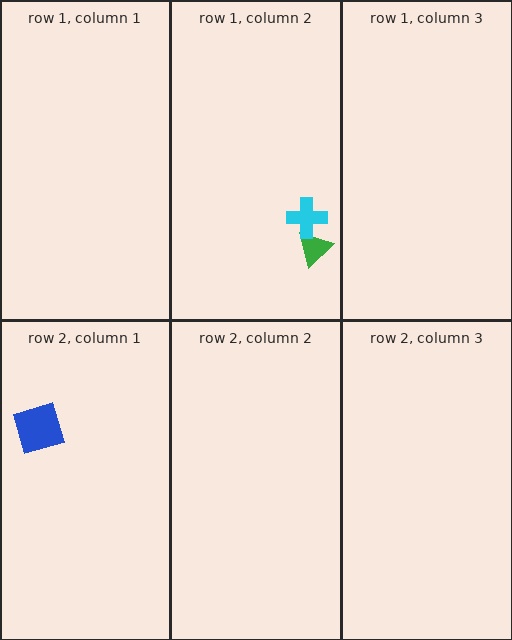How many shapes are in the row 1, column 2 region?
2.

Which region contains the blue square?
The row 2, column 1 region.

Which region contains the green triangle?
The row 1, column 2 region.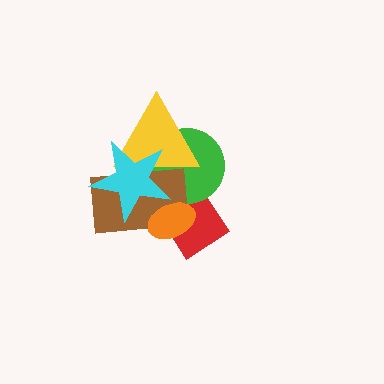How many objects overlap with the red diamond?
2 objects overlap with the red diamond.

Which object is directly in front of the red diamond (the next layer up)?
The brown rectangle is directly in front of the red diamond.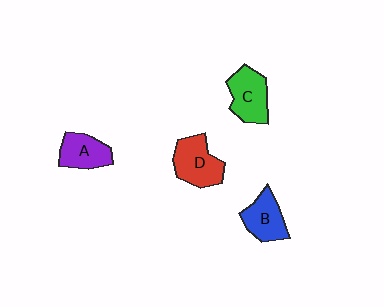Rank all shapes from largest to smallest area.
From largest to smallest: D (red), C (green), B (blue), A (purple).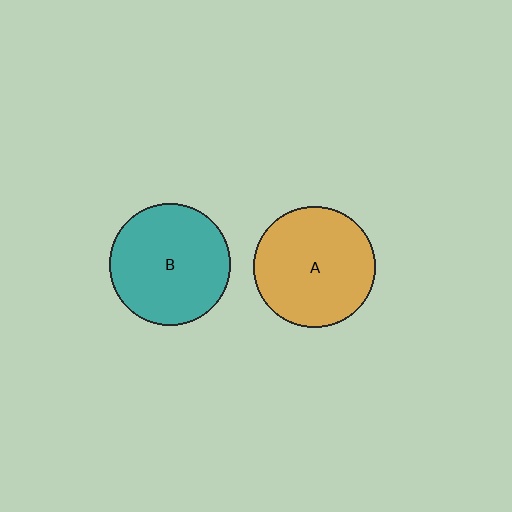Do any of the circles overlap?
No, none of the circles overlap.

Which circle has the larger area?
Circle B (teal).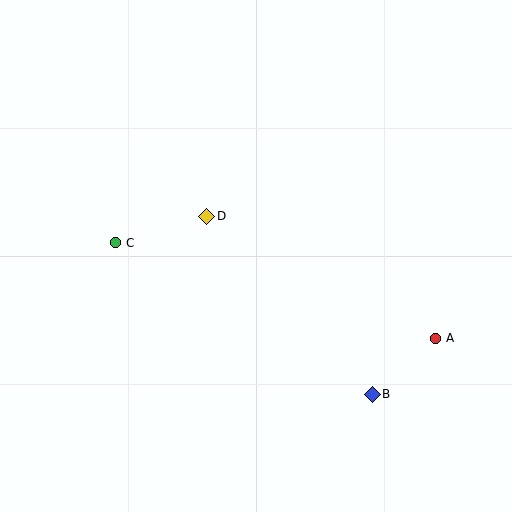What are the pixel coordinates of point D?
Point D is at (207, 216).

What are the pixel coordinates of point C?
Point C is at (116, 243).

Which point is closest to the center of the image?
Point D at (207, 216) is closest to the center.